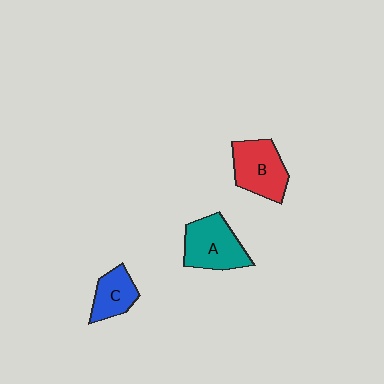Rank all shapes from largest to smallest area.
From largest to smallest: A (teal), B (red), C (blue).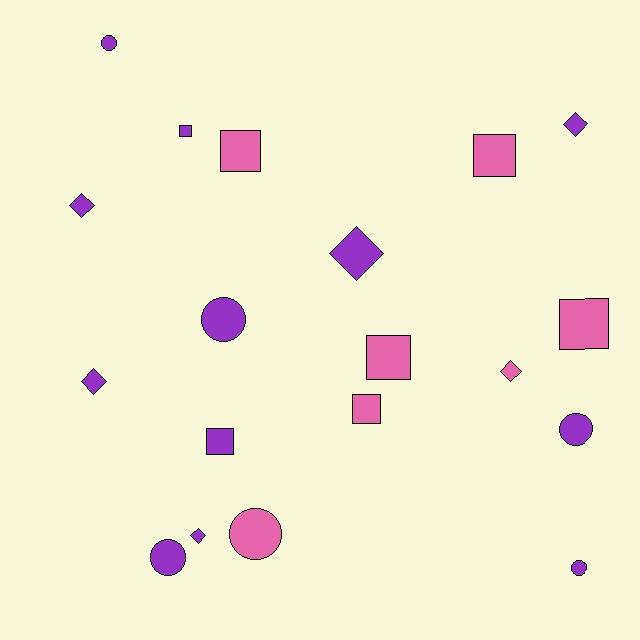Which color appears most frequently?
Purple, with 12 objects.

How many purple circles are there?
There are 5 purple circles.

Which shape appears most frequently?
Square, with 7 objects.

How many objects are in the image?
There are 19 objects.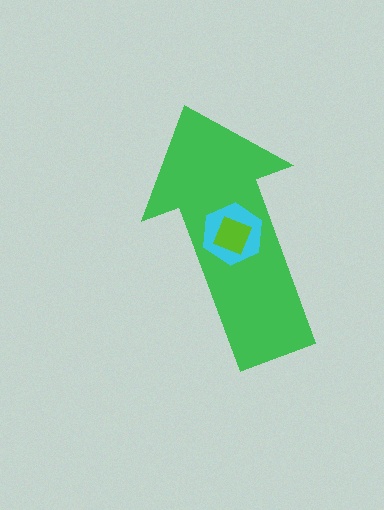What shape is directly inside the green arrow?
The cyan hexagon.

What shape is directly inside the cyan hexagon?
The lime square.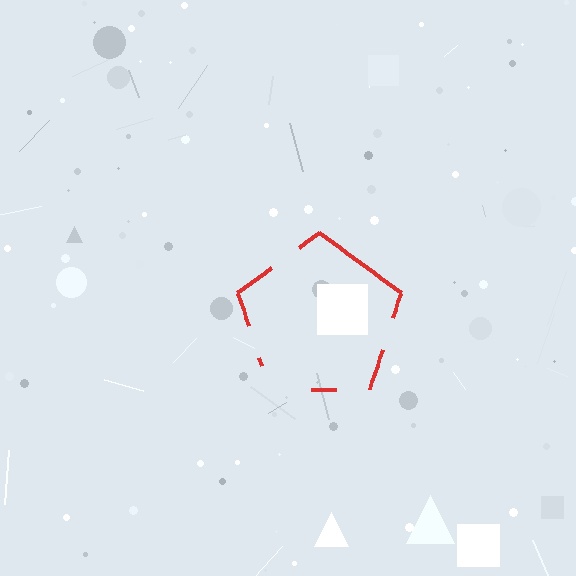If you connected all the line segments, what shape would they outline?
They would outline a pentagon.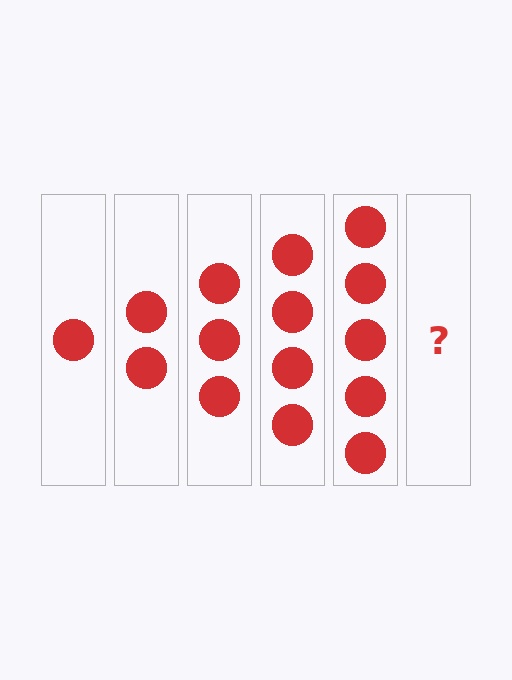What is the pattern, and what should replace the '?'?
The pattern is that each step adds one more circle. The '?' should be 6 circles.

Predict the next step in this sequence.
The next step is 6 circles.